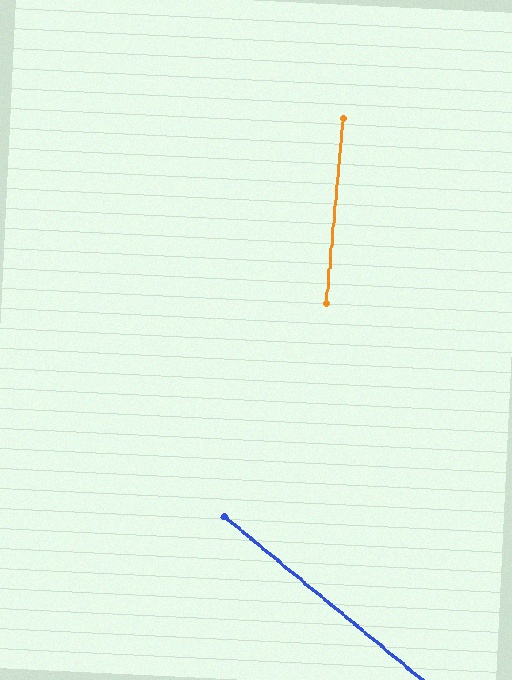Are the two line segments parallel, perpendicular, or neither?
Neither parallel nor perpendicular — they differ by about 56°.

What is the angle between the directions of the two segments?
Approximately 56 degrees.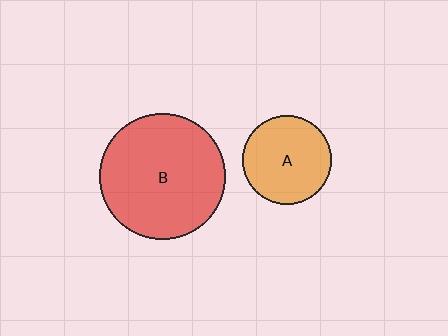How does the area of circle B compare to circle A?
Approximately 2.0 times.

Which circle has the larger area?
Circle B (red).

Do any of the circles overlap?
No, none of the circles overlap.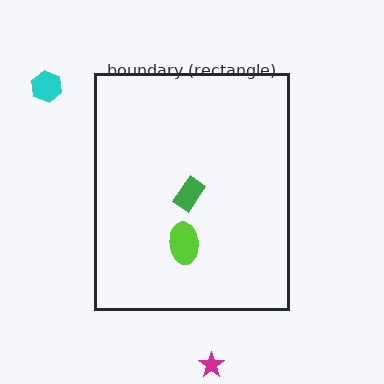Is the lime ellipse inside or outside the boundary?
Inside.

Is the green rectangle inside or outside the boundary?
Inside.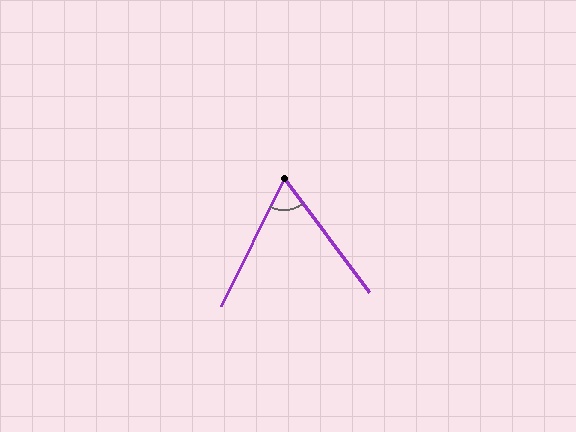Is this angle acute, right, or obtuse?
It is acute.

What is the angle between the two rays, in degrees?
Approximately 63 degrees.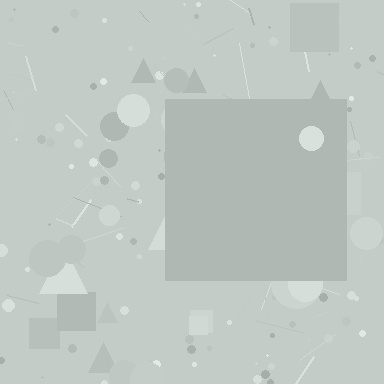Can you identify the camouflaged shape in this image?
The camouflaged shape is a square.